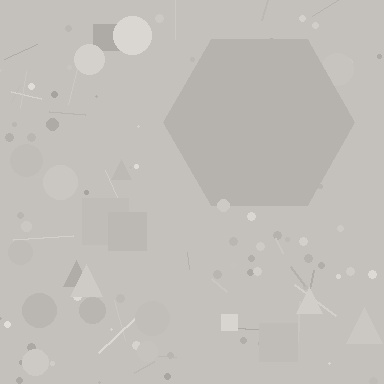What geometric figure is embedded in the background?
A hexagon is embedded in the background.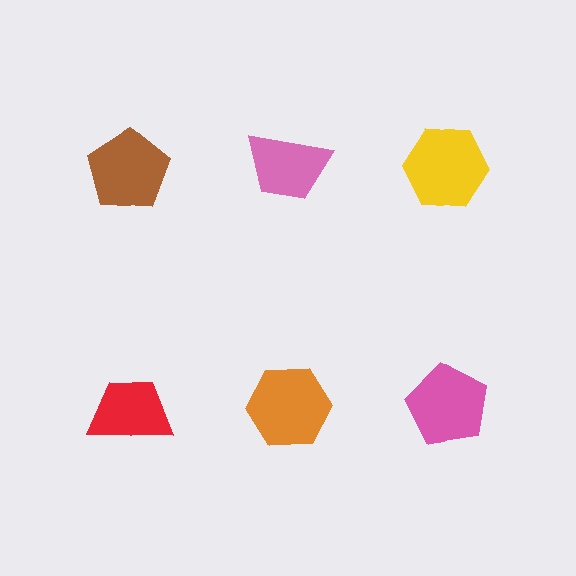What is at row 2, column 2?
An orange hexagon.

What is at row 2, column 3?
A pink pentagon.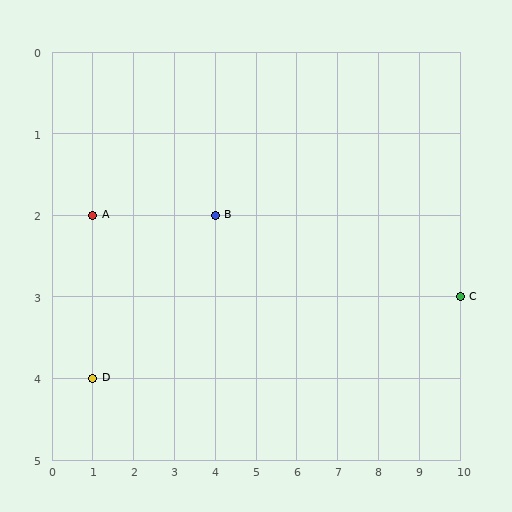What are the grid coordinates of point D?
Point D is at grid coordinates (1, 4).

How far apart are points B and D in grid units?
Points B and D are 3 columns and 2 rows apart (about 3.6 grid units diagonally).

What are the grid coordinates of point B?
Point B is at grid coordinates (4, 2).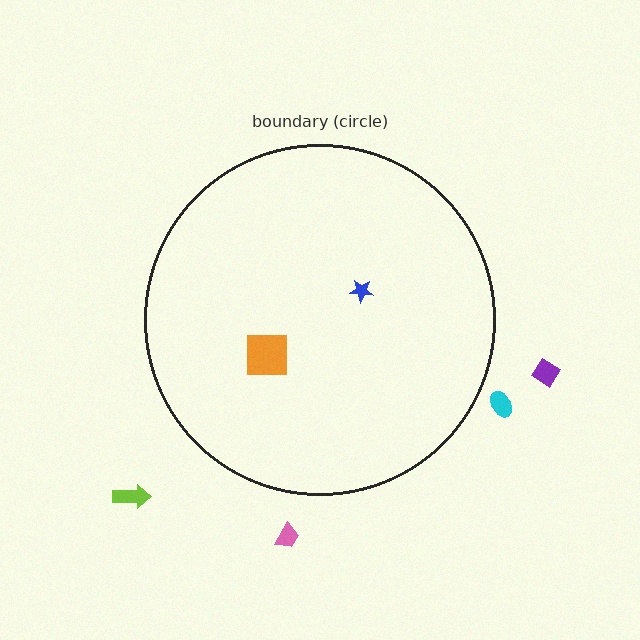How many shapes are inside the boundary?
2 inside, 4 outside.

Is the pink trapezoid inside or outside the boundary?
Outside.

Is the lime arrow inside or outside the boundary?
Outside.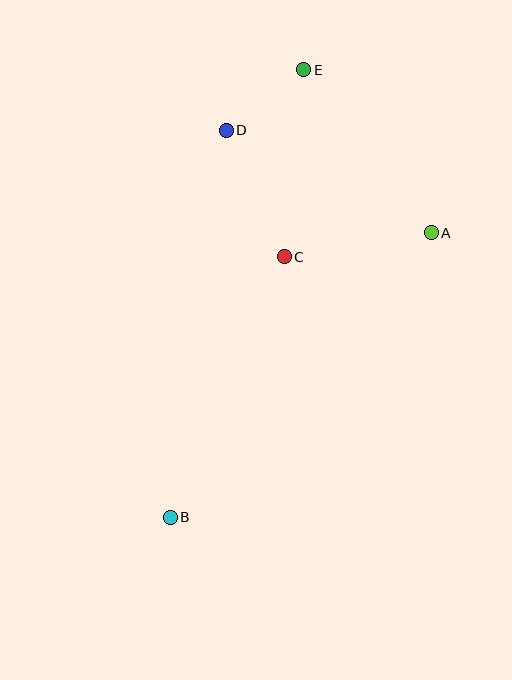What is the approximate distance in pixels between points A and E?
The distance between A and E is approximately 207 pixels.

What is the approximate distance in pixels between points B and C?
The distance between B and C is approximately 285 pixels.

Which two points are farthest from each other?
Points B and E are farthest from each other.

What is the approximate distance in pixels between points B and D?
The distance between B and D is approximately 391 pixels.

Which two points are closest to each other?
Points D and E are closest to each other.